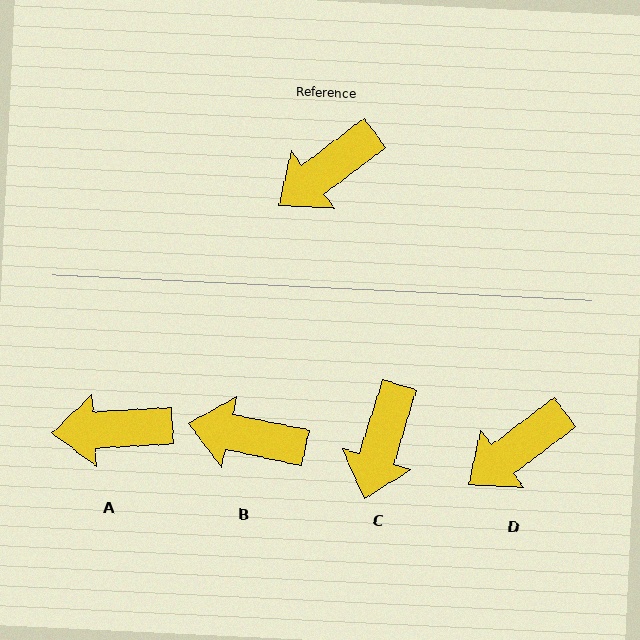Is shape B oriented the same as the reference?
No, it is off by about 49 degrees.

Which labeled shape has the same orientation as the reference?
D.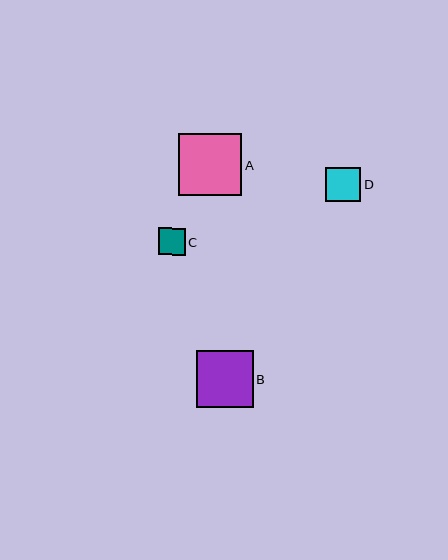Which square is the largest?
Square A is the largest with a size of approximately 63 pixels.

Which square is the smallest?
Square C is the smallest with a size of approximately 27 pixels.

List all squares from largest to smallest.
From largest to smallest: A, B, D, C.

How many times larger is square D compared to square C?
Square D is approximately 1.3 times the size of square C.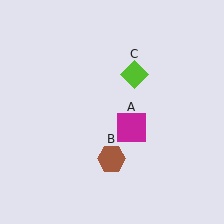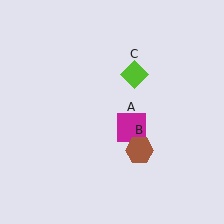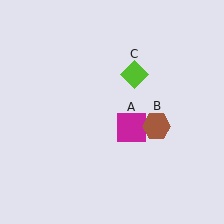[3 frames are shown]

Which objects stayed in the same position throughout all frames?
Magenta square (object A) and lime diamond (object C) remained stationary.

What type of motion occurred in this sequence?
The brown hexagon (object B) rotated counterclockwise around the center of the scene.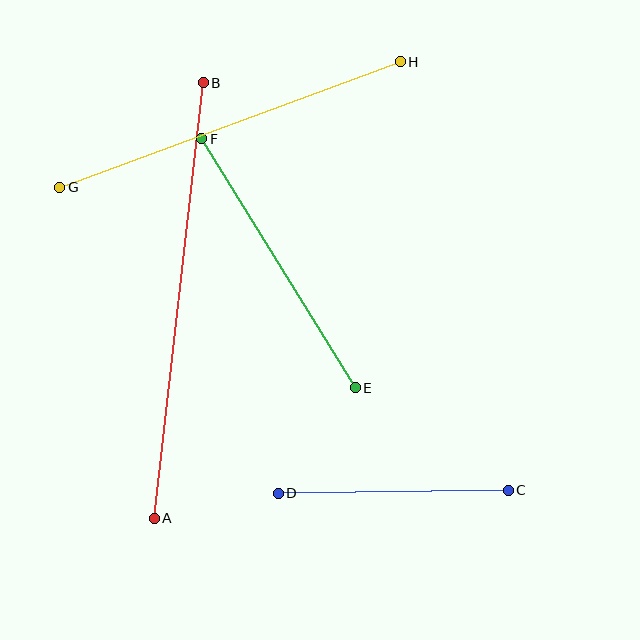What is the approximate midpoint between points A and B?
The midpoint is at approximately (179, 300) pixels.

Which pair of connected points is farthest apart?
Points A and B are farthest apart.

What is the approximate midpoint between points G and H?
The midpoint is at approximately (230, 125) pixels.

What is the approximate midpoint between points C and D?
The midpoint is at approximately (393, 492) pixels.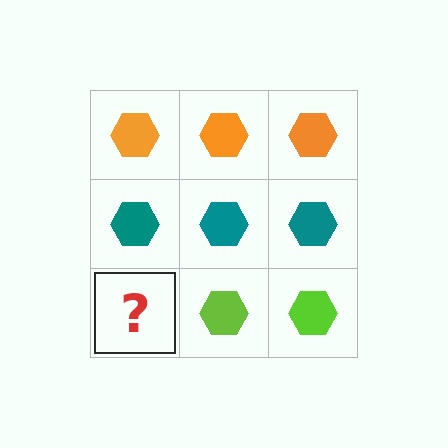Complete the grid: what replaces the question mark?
The question mark should be replaced with a lime hexagon.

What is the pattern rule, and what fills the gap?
The rule is that each row has a consistent color. The gap should be filled with a lime hexagon.